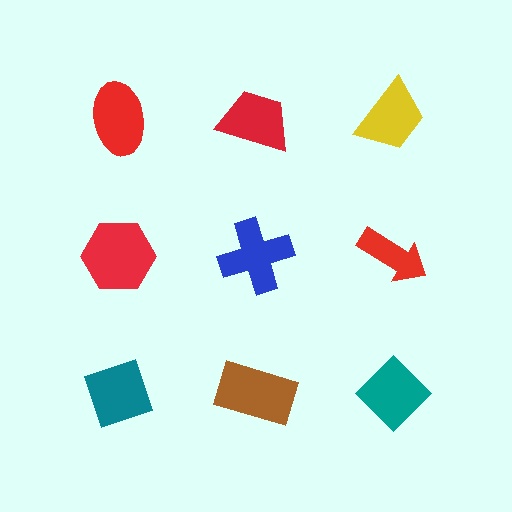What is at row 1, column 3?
A yellow trapezoid.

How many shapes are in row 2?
3 shapes.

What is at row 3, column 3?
A teal diamond.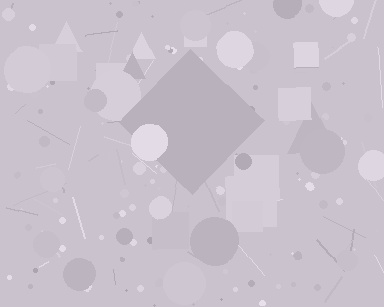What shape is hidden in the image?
A diamond is hidden in the image.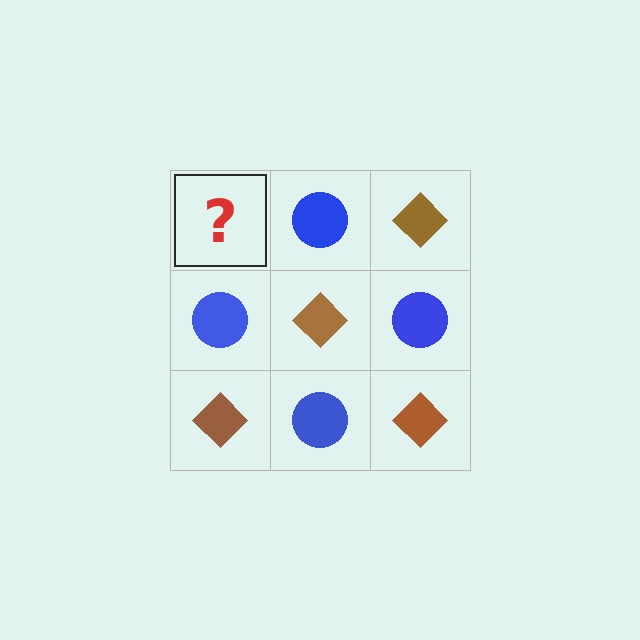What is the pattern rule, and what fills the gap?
The rule is that it alternates brown diamond and blue circle in a checkerboard pattern. The gap should be filled with a brown diamond.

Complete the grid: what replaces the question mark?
The question mark should be replaced with a brown diamond.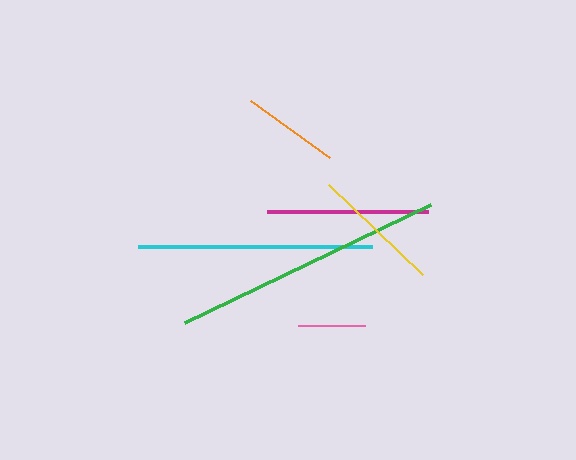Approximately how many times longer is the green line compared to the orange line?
The green line is approximately 2.8 times the length of the orange line.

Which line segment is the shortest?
The pink line is the shortest at approximately 66 pixels.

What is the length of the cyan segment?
The cyan segment is approximately 234 pixels long.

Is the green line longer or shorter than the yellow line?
The green line is longer than the yellow line.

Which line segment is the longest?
The green line is the longest at approximately 273 pixels.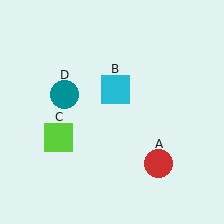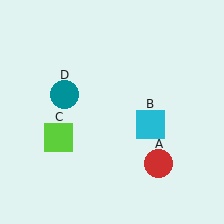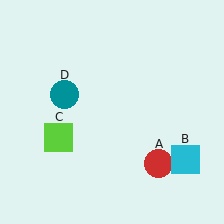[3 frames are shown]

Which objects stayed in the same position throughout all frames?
Red circle (object A) and lime square (object C) and teal circle (object D) remained stationary.